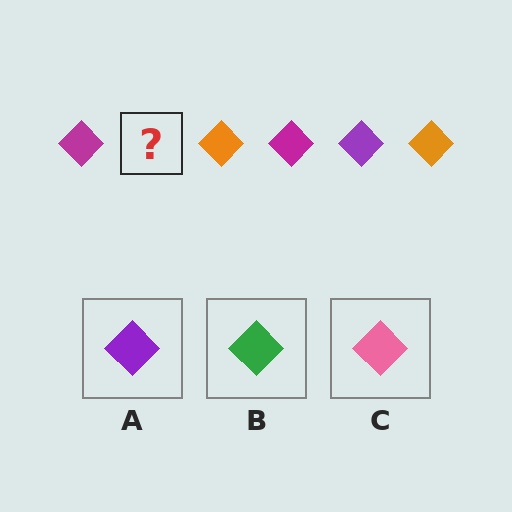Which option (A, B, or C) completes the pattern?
A.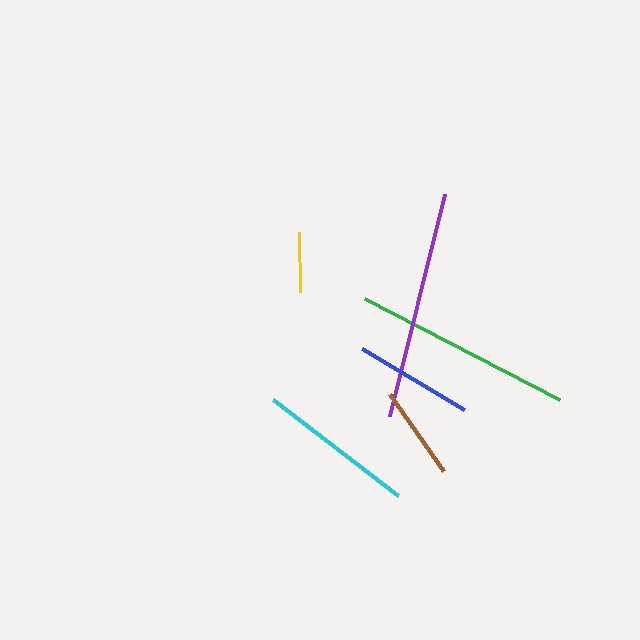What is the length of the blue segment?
The blue segment is approximately 119 pixels long.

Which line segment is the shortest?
The yellow line is the shortest at approximately 60 pixels.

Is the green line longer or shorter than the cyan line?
The green line is longer than the cyan line.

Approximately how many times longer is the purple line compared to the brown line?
The purple line is approximately 2.4 times the length of the brown line.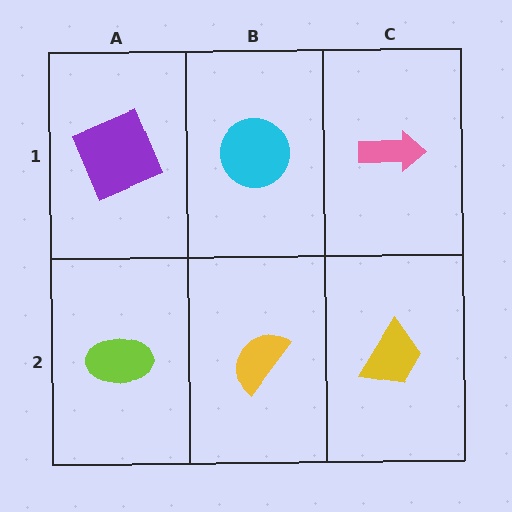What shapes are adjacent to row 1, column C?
A yellow trapezoid (row 2, column C), a cyan circle (row 1, column B).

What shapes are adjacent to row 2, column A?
A purple square (row 1, column A), a yellow semicircle (row 2, column B).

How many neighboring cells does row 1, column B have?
3.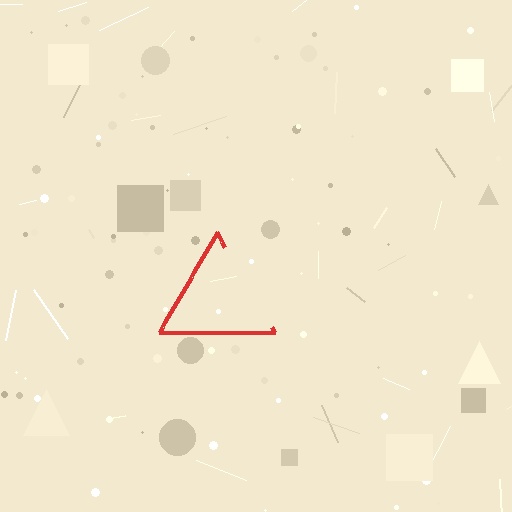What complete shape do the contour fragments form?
The contour fragments form a triangle.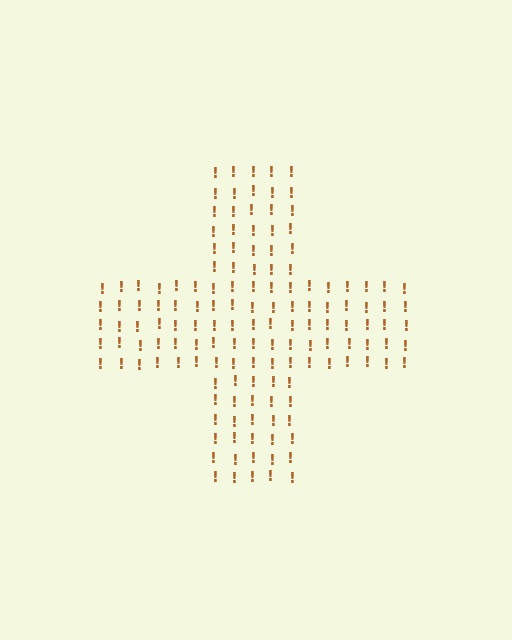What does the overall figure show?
The overall figure shows a cross.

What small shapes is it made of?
It is made of small exclamation marks.